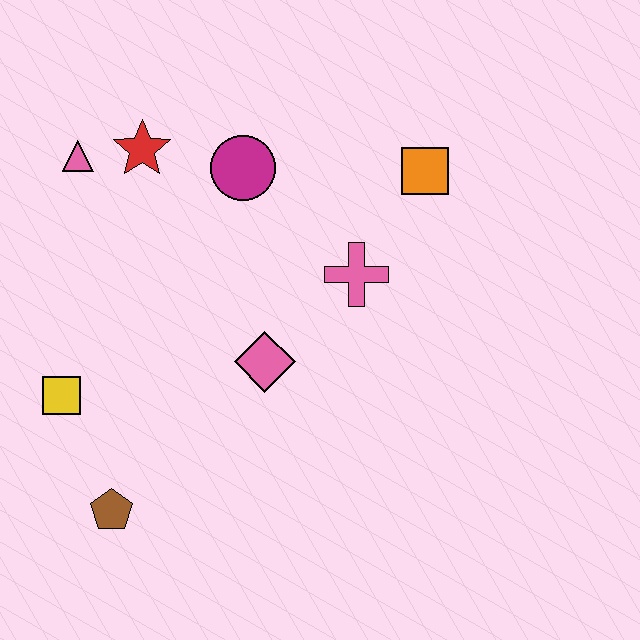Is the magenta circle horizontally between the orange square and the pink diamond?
No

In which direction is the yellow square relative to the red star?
The yellow square is below the red star.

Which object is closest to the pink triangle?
The red star is closest to the pink triangle.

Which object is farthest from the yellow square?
The orange square is farthest from the yellow square.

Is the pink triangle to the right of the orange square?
No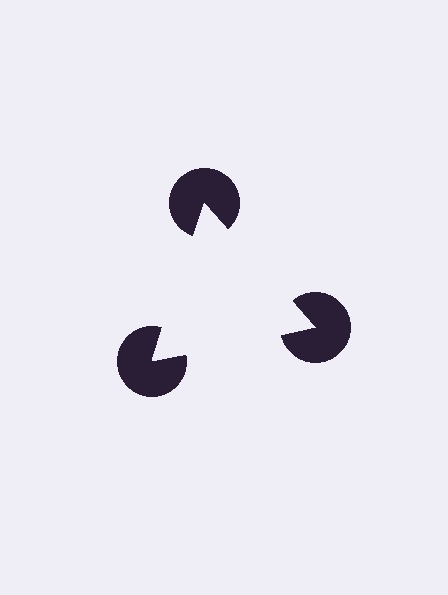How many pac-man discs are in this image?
There are 3 — one at each vertex of the illusory triangle.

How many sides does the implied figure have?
3 sides.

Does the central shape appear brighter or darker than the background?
It typically appears slightly brighter than the background, even though no actual brightness change is drawn.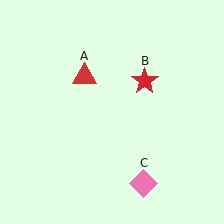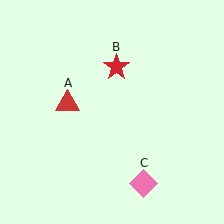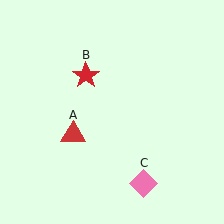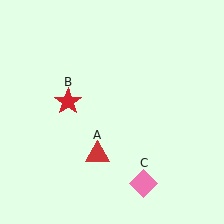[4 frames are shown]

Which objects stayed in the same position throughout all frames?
Pink diamond (object C) remained stationary.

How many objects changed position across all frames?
2 objects changed position: red triangle (object A), red star (object B).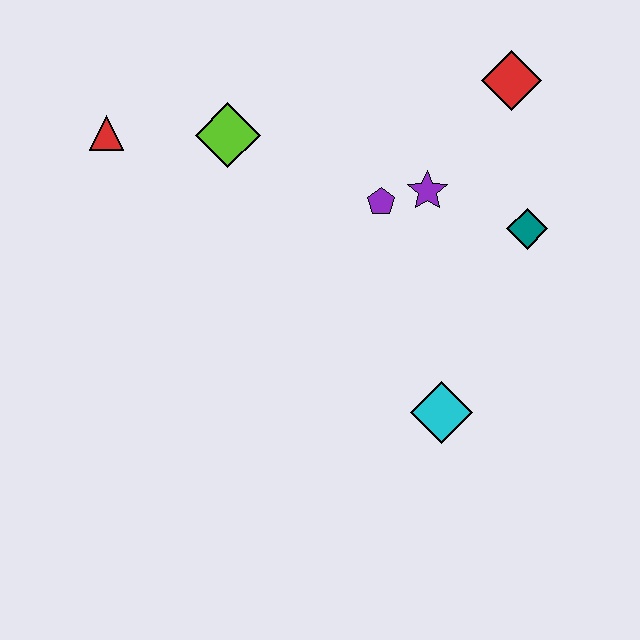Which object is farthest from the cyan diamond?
The red triangle is farthest from the cyan diamond.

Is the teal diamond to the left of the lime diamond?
No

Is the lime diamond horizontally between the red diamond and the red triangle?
Yes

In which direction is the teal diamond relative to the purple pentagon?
The teal diamond is to the right of the purple pentagon.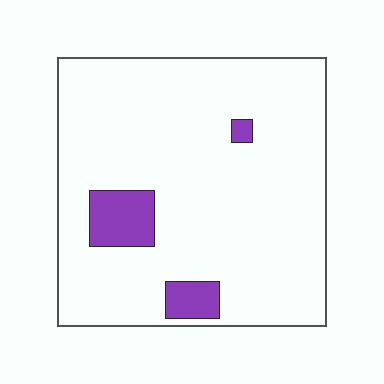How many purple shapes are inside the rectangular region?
3.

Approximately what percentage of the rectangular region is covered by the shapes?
Approximately 10%.